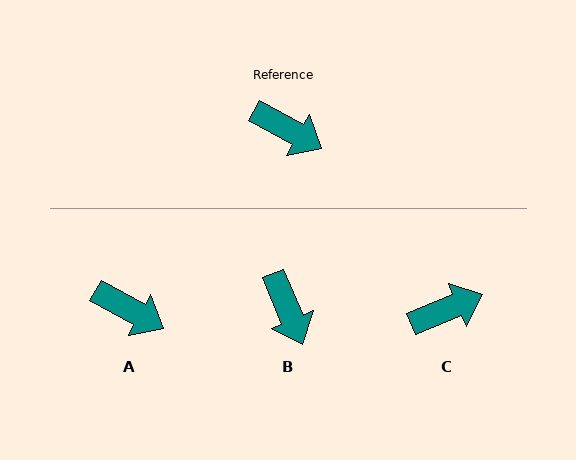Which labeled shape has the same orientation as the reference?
A.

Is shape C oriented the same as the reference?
No, it is off by about 52 degrees.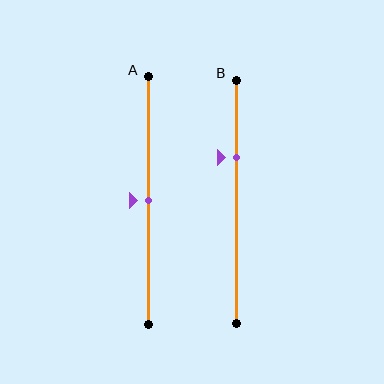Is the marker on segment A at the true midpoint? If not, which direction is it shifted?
Yes, the marker on segment A is at the true midpoint.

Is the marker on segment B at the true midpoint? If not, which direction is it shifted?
No, the marker on segment B is shifted upward by about 18% of the segment length.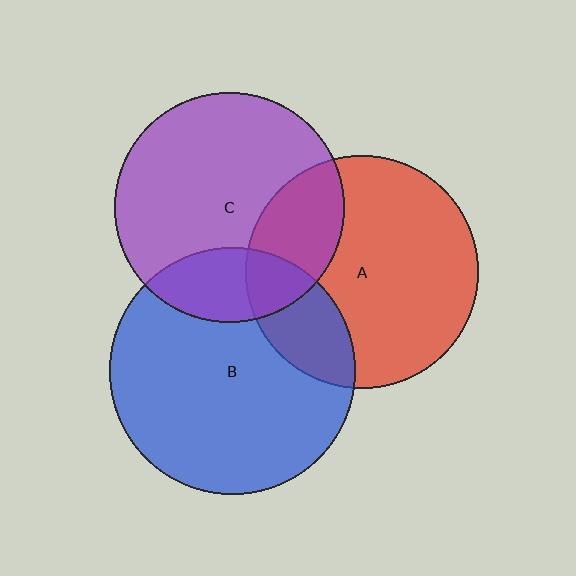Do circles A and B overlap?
Yes.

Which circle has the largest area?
Circle B (blue).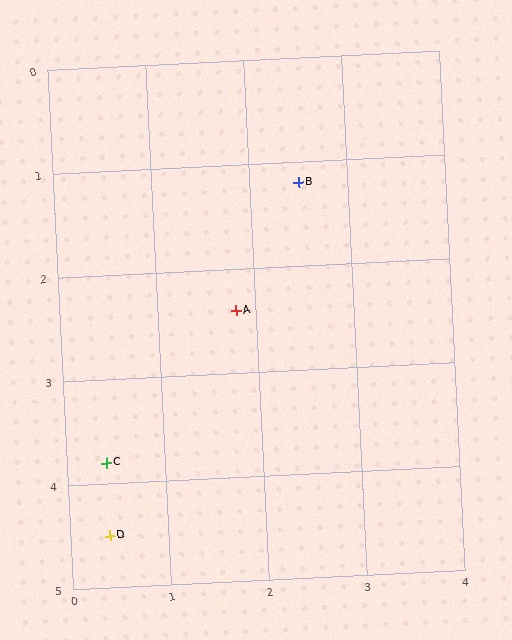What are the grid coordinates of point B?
Point B is at approximately (2.5, 1.2).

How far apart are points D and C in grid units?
Points D and C are about 0.7 grid units apart.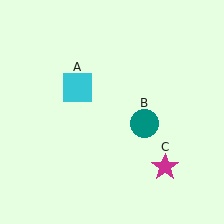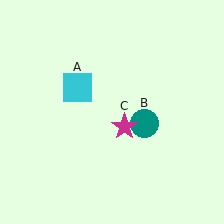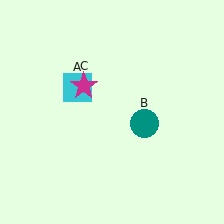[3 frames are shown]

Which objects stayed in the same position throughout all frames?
Cyan square (object A) and teal circle (object B) remained stationary.